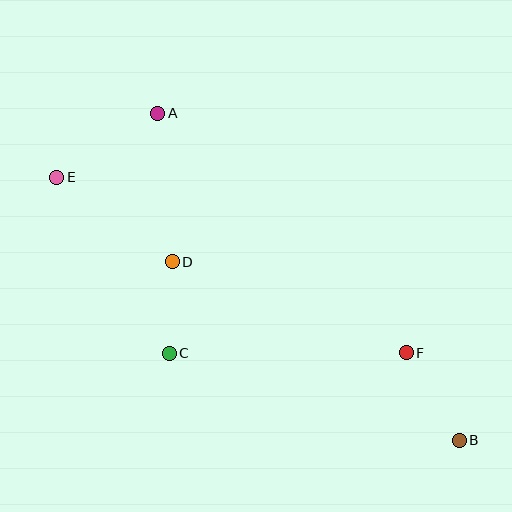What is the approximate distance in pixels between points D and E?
The distance between D and E is approximately 143 pixels.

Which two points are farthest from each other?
Points B and E are farthest from each other.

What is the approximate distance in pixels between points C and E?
The distance between C and E is approximately 209 pixels.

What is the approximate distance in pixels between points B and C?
The distance between B and C is approximately 303 pixels.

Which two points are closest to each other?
Points C and D are closest to each other.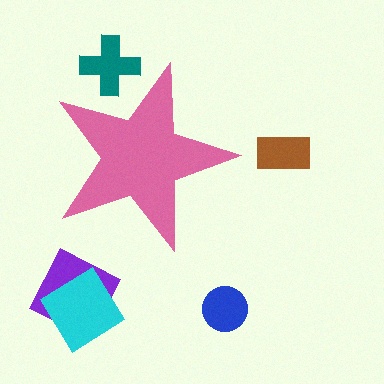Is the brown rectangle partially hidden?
No, the brown rectangle is fully visible.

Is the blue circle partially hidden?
No, the blue circle is fully visible.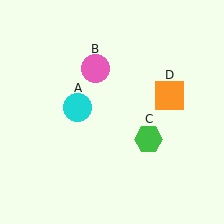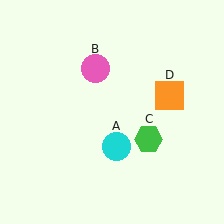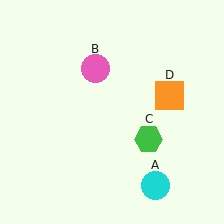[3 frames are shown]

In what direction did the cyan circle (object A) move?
The cyan circle (object A) moved down and to the right.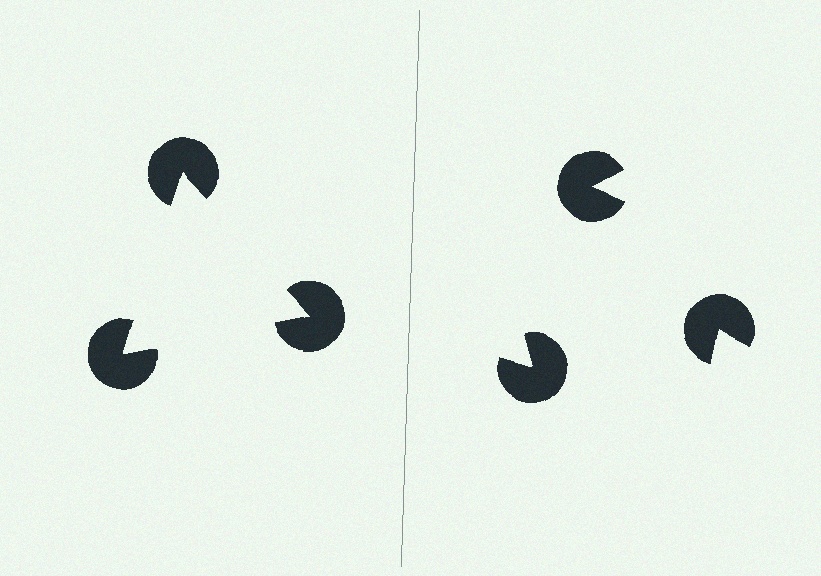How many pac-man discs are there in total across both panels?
6 — 3 on each side.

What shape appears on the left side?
An illusory triangle.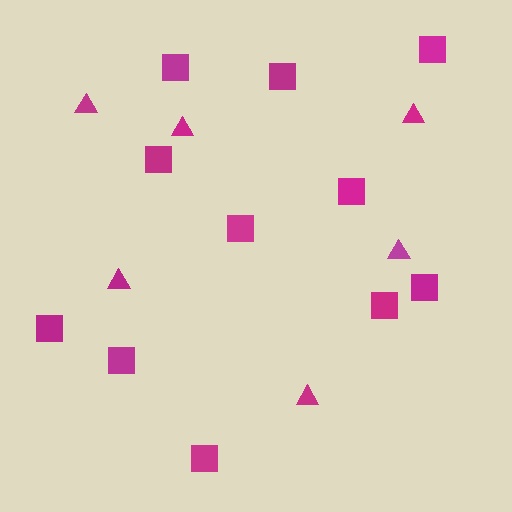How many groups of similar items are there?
There are 2 groups: one group of triangles (6) and one group of squares (11).